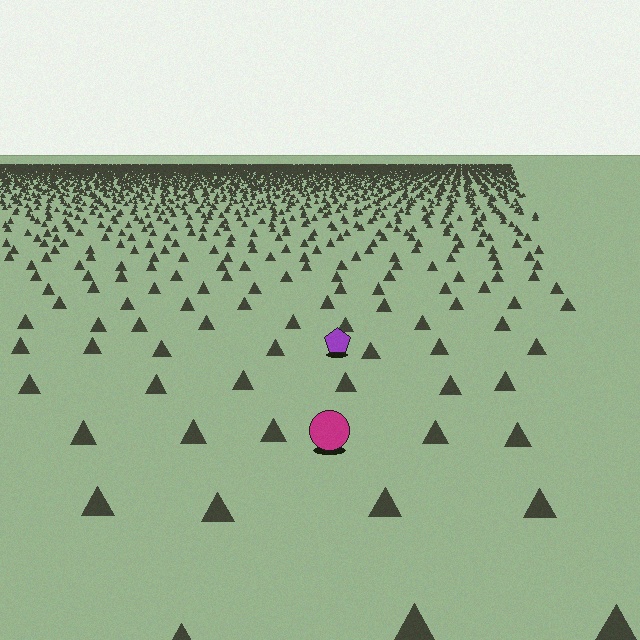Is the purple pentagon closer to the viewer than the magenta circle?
No. The magenta circle is closer — you can tell from the texture gradient: the ground texture is coarser near it.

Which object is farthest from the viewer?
The purple pentagon is farthest from the viewer. It appears smaller and the ground texture around it is denser.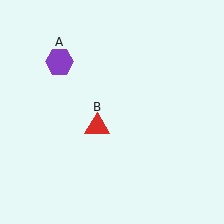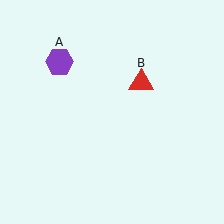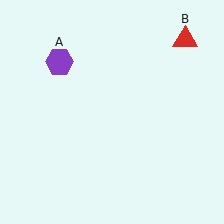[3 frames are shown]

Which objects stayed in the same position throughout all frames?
Purple hexagon (object A) remained stationary.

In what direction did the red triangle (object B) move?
The red triangle (object B) moved up and to the right.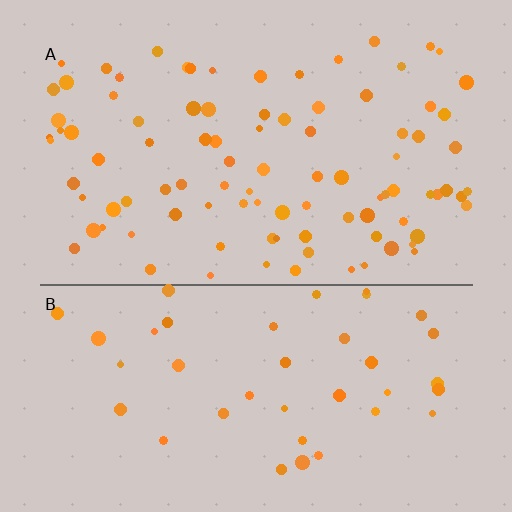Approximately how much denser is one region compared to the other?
Approximately 2.3× — region A over region B.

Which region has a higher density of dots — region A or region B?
A (the top).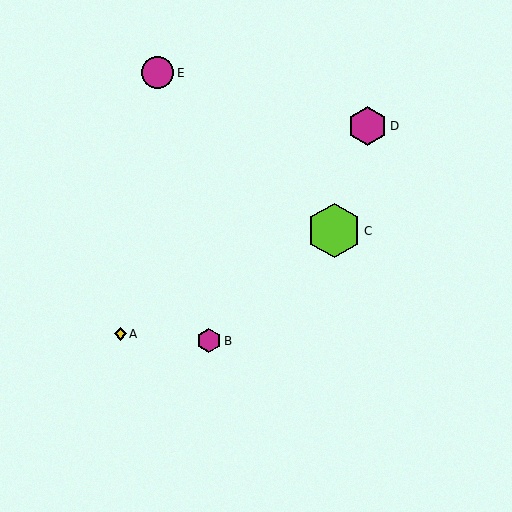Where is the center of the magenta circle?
The center of the magenta circle is at (157, 73).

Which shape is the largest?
The lime hexagon (labeled C) is the largest.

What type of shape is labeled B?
Shape B is a magenta hexagon.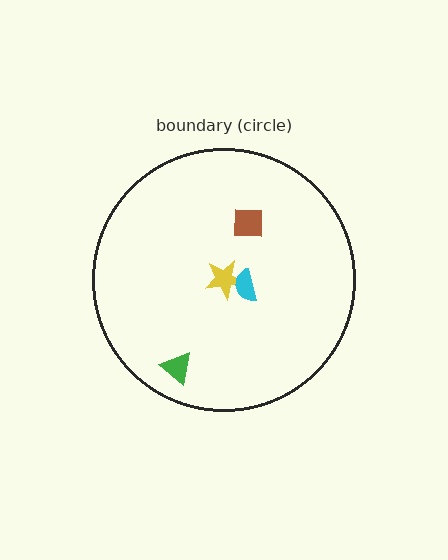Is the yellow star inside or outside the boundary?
Inside.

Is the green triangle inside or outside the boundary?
Inside.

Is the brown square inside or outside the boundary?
Inside.